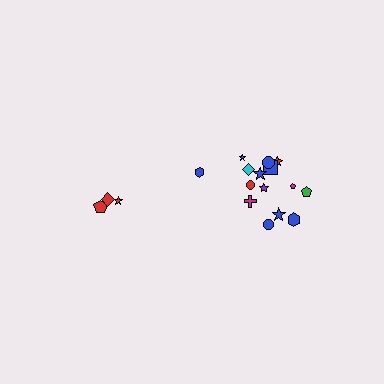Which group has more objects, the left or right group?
The right group.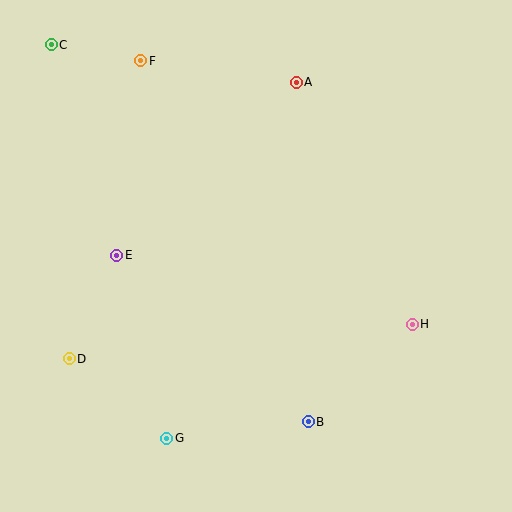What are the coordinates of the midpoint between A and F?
The midpoint between A and F is at (219, 72).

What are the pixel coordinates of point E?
Point E is at (117, 255).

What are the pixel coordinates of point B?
Point B is at (308, 422).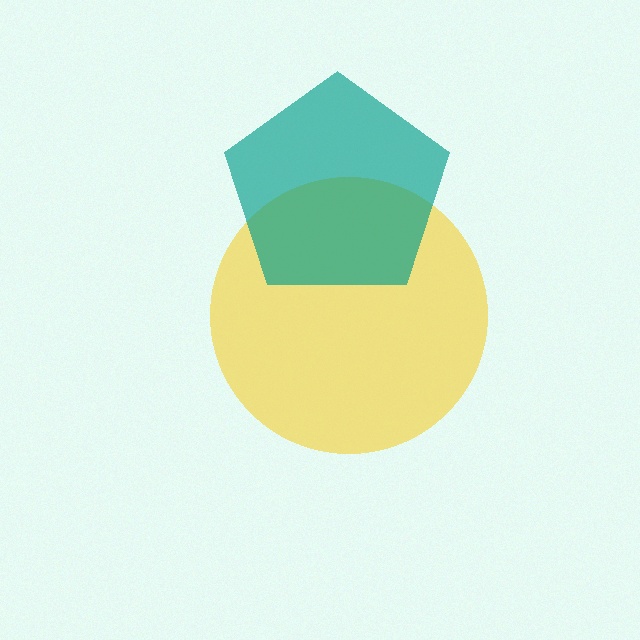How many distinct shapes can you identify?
There are 2 distinct shapes: a yellow circle, a teal pentagon.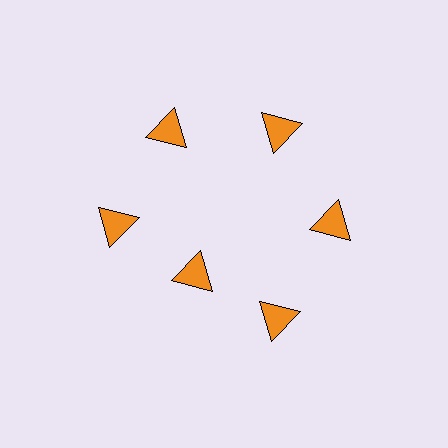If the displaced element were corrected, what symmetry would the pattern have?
It would have 6-fold rotational symmetry — the pattern would map onto itself every 60 degrees.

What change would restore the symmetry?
The symmetry would be restored by moving it outward, back onto the ring so that all 6 triangles sit at equal angles and equal distance from the center.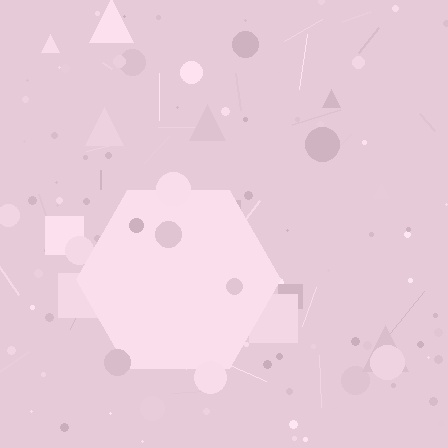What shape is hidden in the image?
A hexagon is hidden in the image.